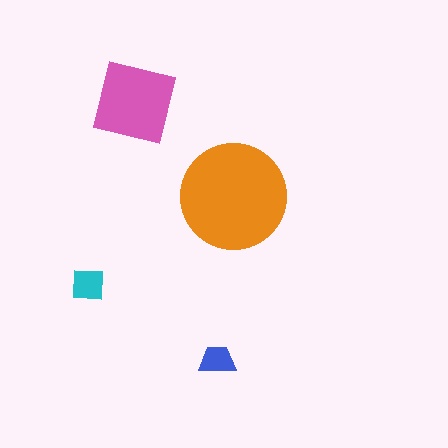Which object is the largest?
The orange circle.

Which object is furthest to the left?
The cyan square is leftmost.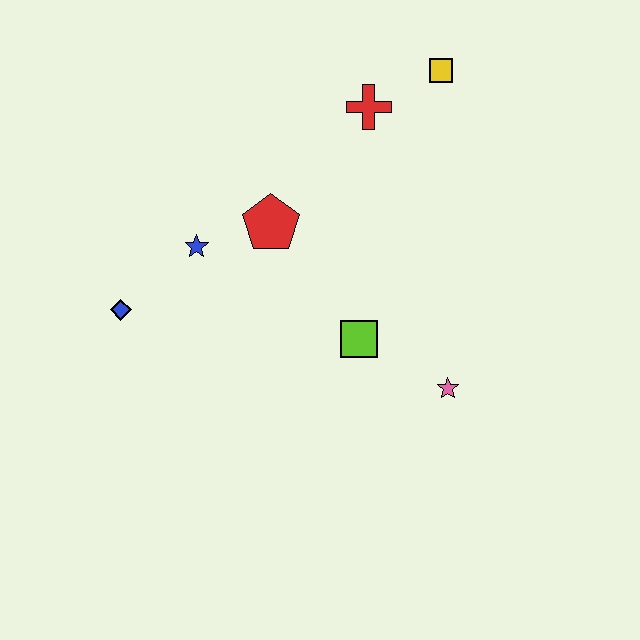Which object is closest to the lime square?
The pink star is closest to the lime square.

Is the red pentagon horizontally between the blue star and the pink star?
Yes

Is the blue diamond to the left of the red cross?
Yes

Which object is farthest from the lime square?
The yellow square is farthest from the lime square.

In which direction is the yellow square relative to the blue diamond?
The yellow square is to the right of the blue diamond.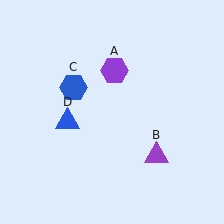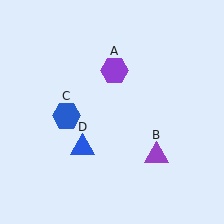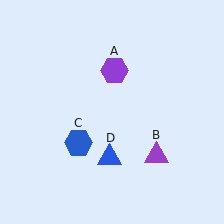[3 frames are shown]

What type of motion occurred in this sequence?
The blue hexagon (object C), blue triangle (object D) rotated counterclockwise around the center of the scene.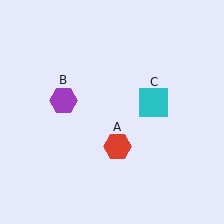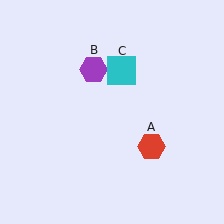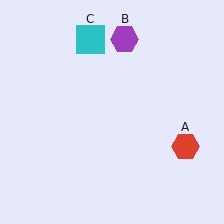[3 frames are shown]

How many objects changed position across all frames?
3 objects changed position: red hexagon (object A), purple hexagon (object B), cyan square (object C).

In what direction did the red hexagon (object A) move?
The red hexagon (object A) moved right.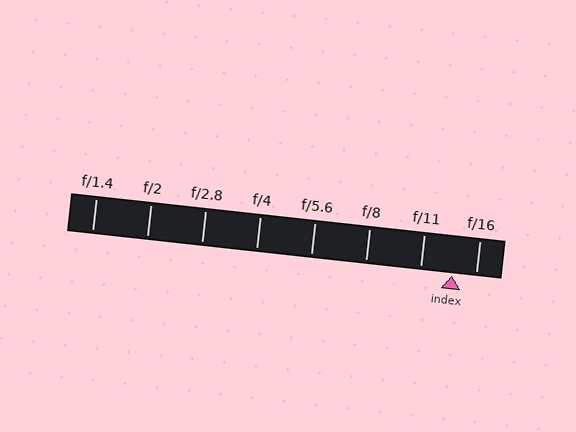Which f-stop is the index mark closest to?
The index mark is closest to f/16.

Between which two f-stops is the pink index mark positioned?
The index mark is between f/11 and f/16.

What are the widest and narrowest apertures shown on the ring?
The widest aperture shown is f/1.4 and the narrowest is f/16.